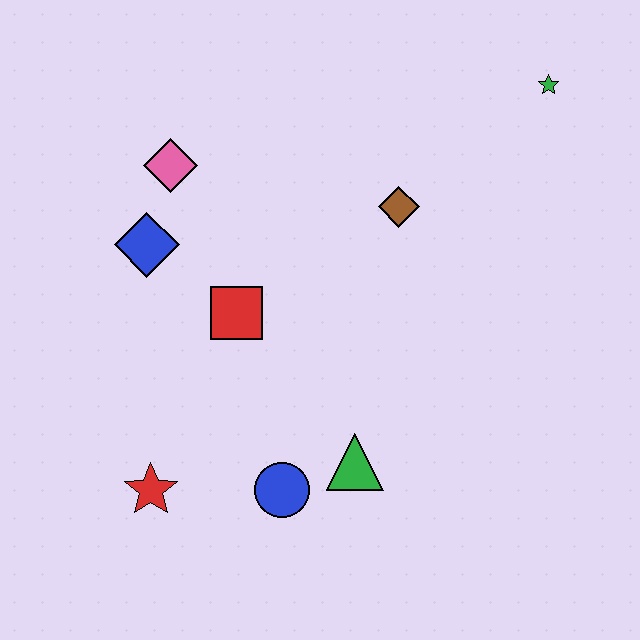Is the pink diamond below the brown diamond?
No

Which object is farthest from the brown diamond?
The red star is farthest from the brown diamond.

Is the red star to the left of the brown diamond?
Yes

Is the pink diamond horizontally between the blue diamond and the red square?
Yes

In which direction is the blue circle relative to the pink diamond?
The blue circle is below the pink diamond.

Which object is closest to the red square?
The blue diamond is closest to the red square.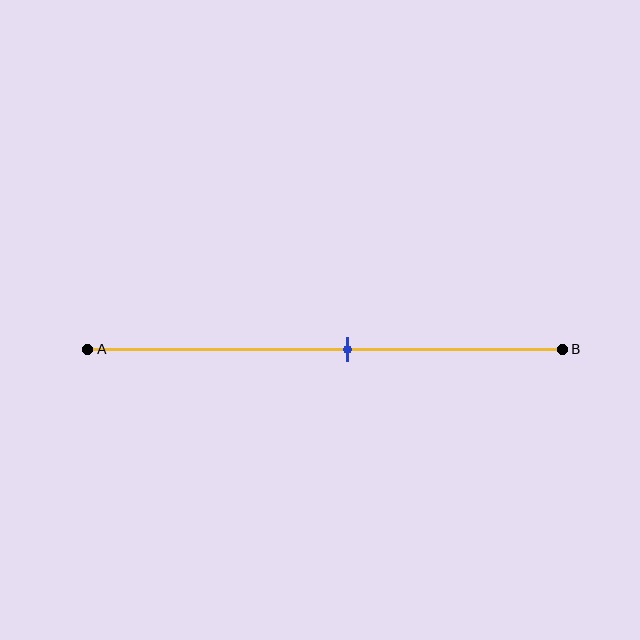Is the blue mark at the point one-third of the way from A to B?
No, the mark is at about 55% from A, not at the 33% one-third point.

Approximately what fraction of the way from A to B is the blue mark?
The blue mark is approximately 55% of the way from A to B.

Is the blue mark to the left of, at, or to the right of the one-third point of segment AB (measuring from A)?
The blue mark is to the right of the one-third point of segment AB.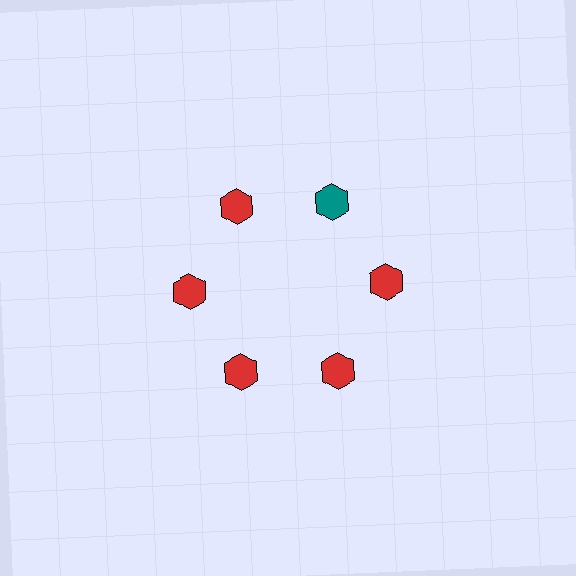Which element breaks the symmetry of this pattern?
The teal hexagon at roughly the 1 o'clock position breaks the symmetry. All other shapes are red hexagons.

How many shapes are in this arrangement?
There are 6 shapes arranged in a ring pattern.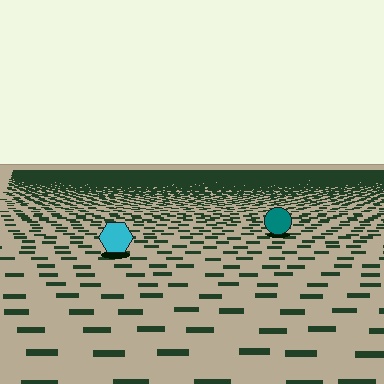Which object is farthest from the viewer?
The teal circle is farthest from the viewer. It appears smaller and the ground texture around it is denser.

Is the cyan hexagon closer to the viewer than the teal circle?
Yes. The cyan hexagon is closer — you can tell from the texture gradient: the ground texture is coarser near it.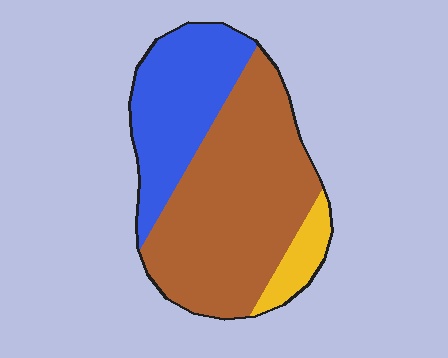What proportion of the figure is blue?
Blue covers around 30% of the figure.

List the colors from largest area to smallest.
From largest to smallest: brown, blue, yellow.